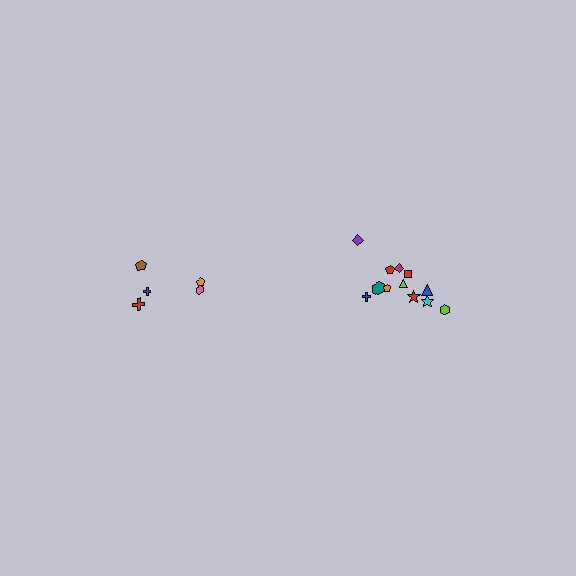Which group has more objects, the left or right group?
The right group.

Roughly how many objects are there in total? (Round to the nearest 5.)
Roughly 15 objects in total.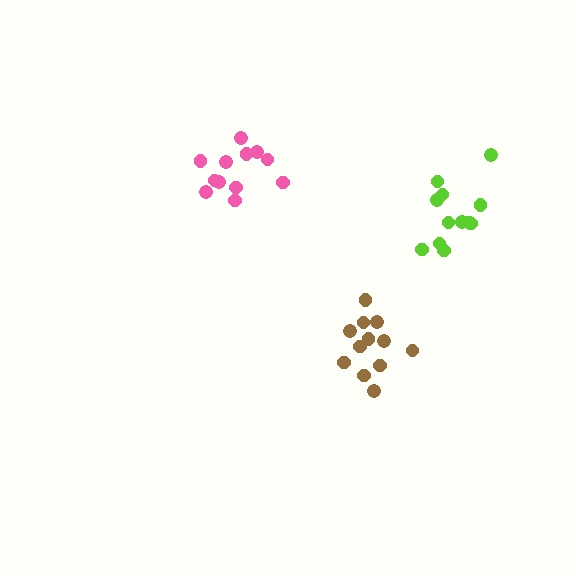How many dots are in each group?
Group 1: 12 dots, Group 2: 12 dots, Group 3: 12 dots (36 total).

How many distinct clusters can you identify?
There are 3 distinct clusters.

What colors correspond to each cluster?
The clusters are colored: brown, lime, pink.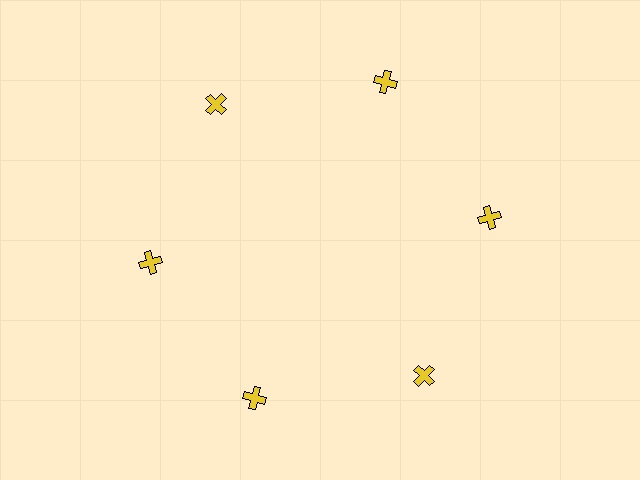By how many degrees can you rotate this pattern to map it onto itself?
The pattern maps onto itself every 60 degrees of rotation.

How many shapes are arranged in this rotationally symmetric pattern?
There are 6 shapes, arranged in 6 groups of 1.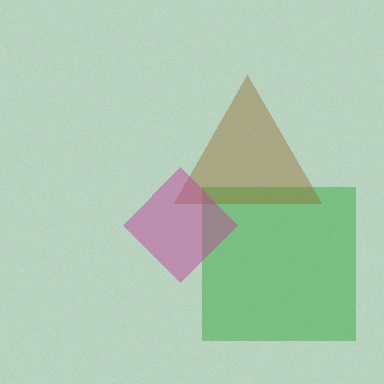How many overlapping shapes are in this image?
There are 3 overlapping shapes in the image.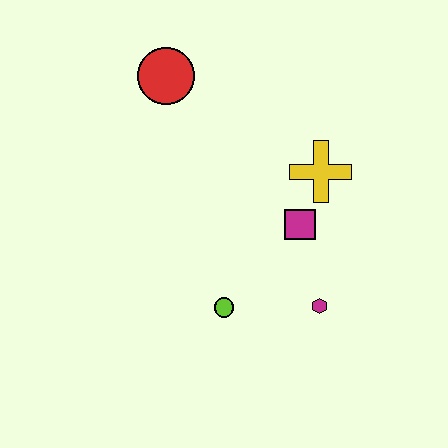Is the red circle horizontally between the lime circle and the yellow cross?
No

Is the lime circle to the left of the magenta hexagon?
Yes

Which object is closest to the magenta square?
The yellow cross is closest to the magenta square.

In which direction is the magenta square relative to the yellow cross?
The magenta square is below the yellow cross.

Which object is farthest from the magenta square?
The red circle is farthest from the magenta square.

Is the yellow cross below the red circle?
Yes